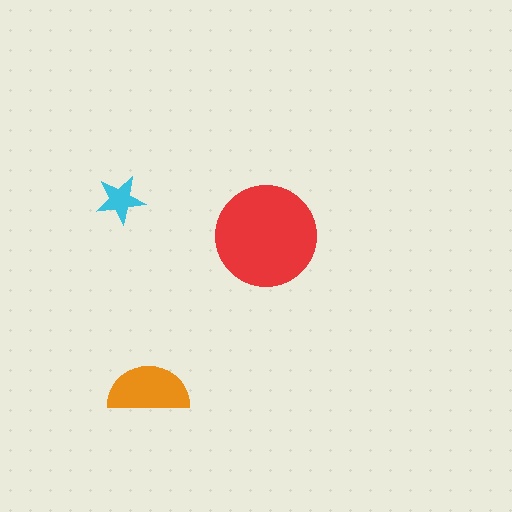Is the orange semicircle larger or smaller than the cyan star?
Larger.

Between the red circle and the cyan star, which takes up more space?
The red circle.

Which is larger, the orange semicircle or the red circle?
The red circle.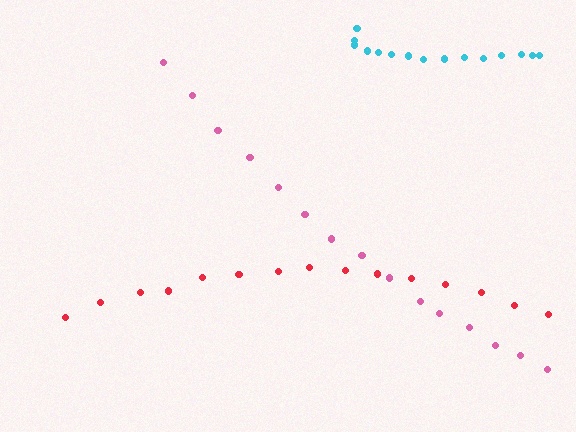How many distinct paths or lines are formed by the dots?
There are 3 distinct paths.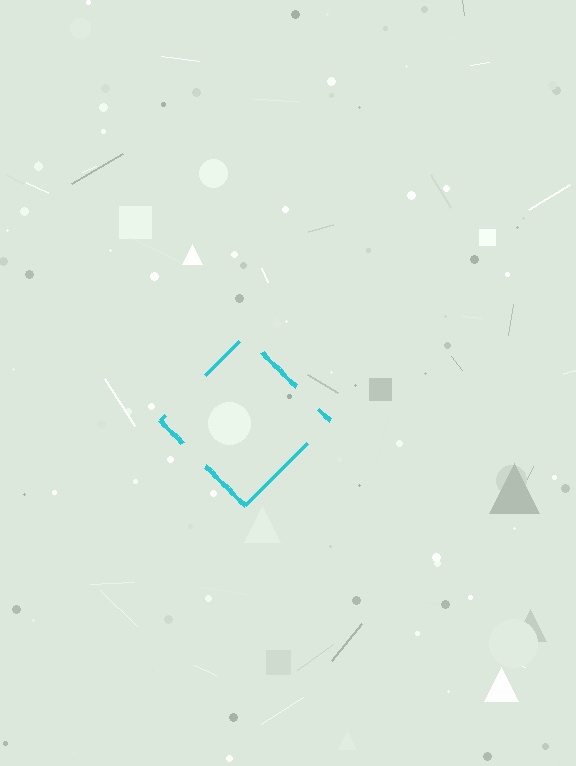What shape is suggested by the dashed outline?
The dashed outline suggests a diamond.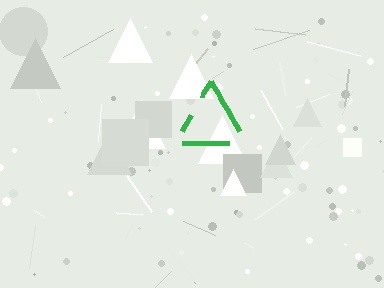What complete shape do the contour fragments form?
The contour fragments form a triangle.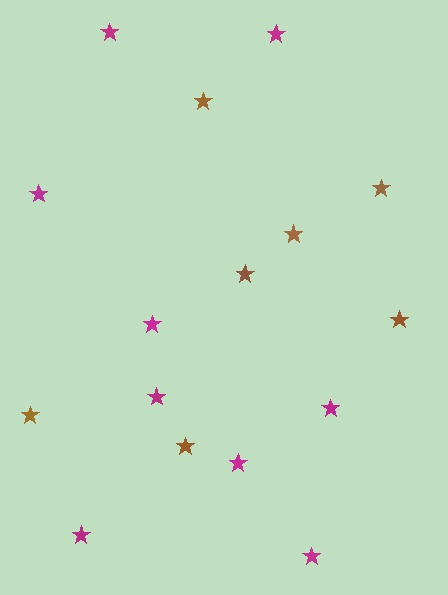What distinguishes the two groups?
There are 2 groups: one group of magenta stars (9) and one group of brown stars (7).